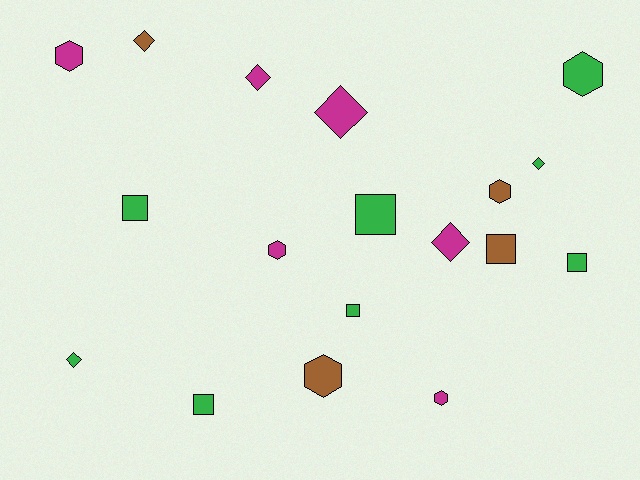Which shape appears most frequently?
Diamond, with 6 objects.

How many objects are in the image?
There are 18 objects.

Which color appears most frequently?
Green, with 8 objects.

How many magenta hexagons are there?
There are 3 magenta hexagons.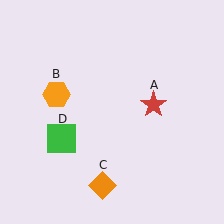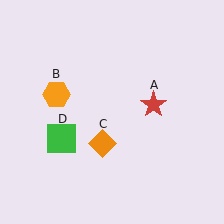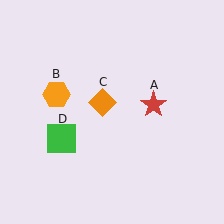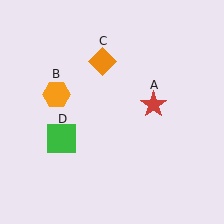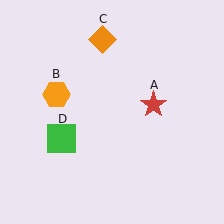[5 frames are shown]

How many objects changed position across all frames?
1 object changed position: orange diamond (object C).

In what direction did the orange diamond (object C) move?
The orange diamond (object C) moved up.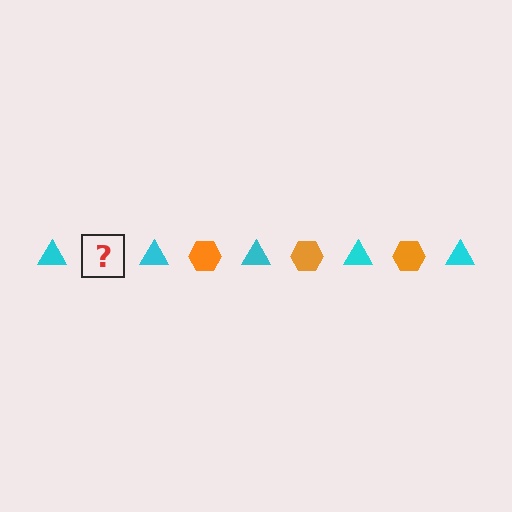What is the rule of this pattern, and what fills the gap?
The rule is that the pattern alternates between cyan triangle and orange hexagon. The gap should be filled with an orange hexagon.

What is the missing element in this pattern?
The missing element is an orange hexagon.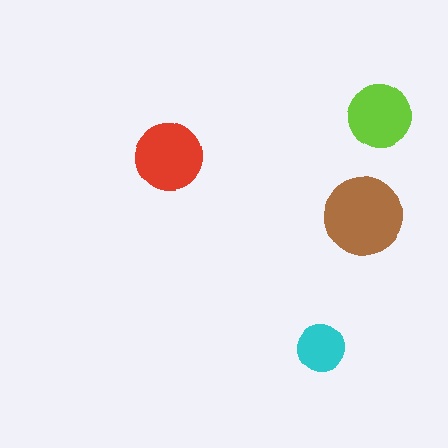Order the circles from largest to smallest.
the brown one, the red one, the lime one, the cyan one.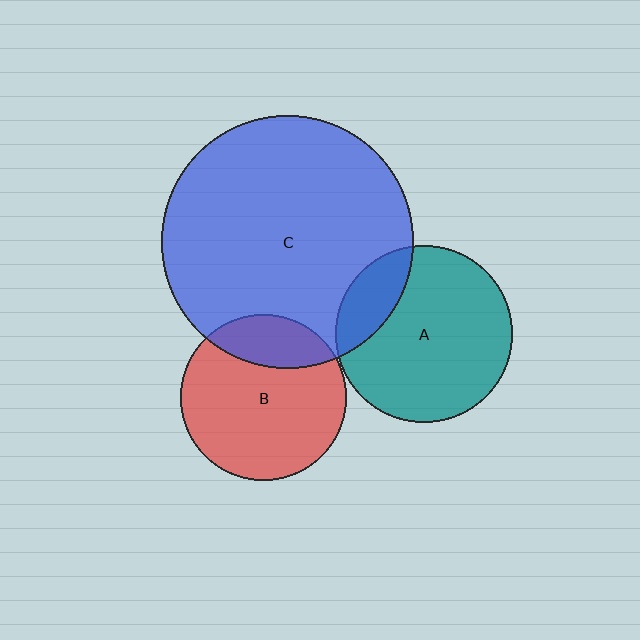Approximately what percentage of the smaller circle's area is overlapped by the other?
Approximately 20%.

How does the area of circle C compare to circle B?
Approximately 2.3 times.